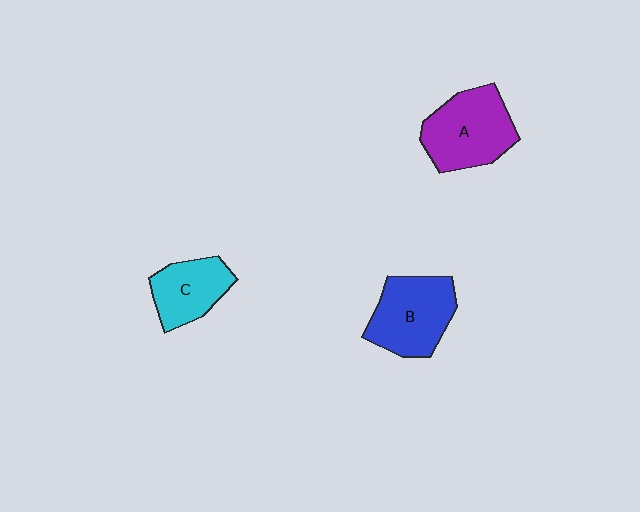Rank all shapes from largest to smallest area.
From largest to smallest: A (purple), B (blue), C (cyan).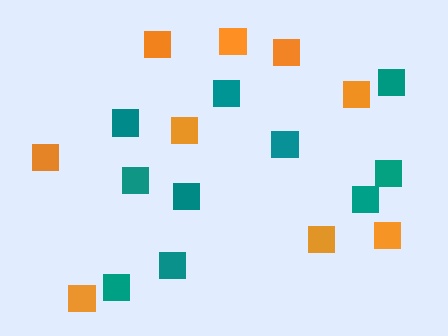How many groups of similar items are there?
There are 2 groups: one group of orange squares (9) and one group of teal squares (10).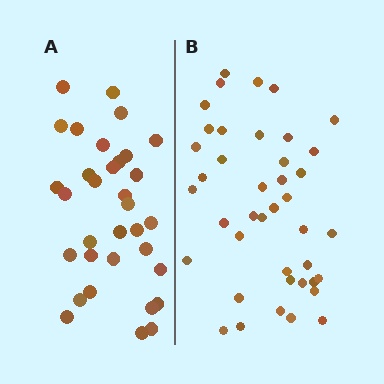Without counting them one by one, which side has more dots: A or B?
Region B (the right region) has more dots.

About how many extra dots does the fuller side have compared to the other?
Region B has roughly 8 or so more dots than region A.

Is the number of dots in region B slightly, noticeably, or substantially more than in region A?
Region B has only slightly more — the two regions are fairly close. The ratio is roughly 1.2 to 1.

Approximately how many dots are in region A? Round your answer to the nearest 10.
About 30 dots. (The exact count is 33, which rounds to 30.)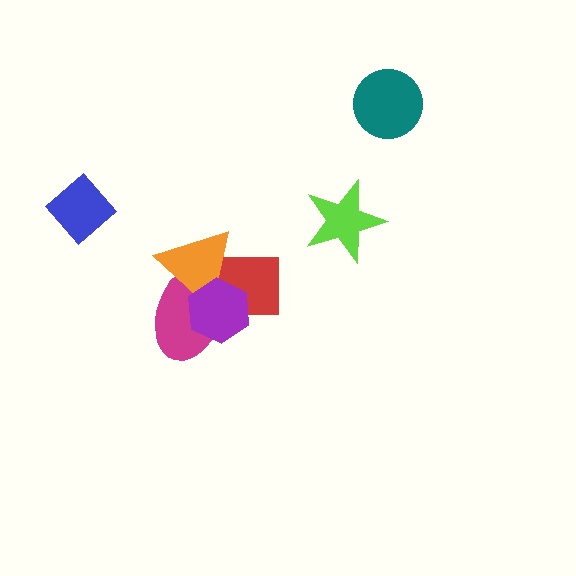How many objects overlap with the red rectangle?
3 objects overlap with the red rectangle.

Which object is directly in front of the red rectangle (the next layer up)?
The magenta ellipse is directly in front of the red rectangle.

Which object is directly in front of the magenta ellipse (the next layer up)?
The orange triangle is directly in front of the magenta ellipse.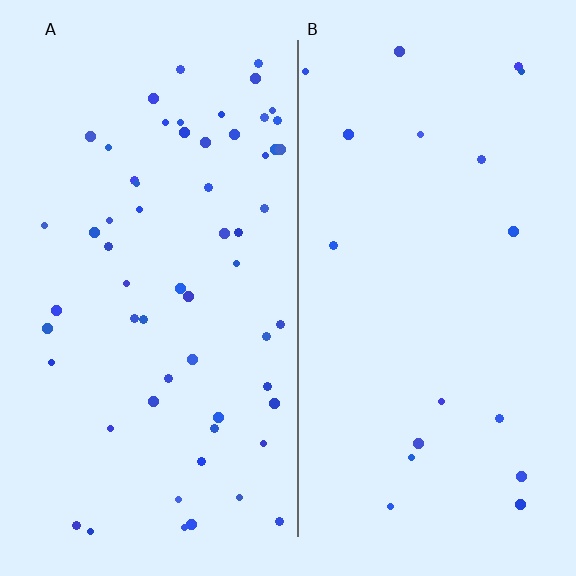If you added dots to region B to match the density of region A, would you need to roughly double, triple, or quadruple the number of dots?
Approximately triple.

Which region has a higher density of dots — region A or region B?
A (the left).